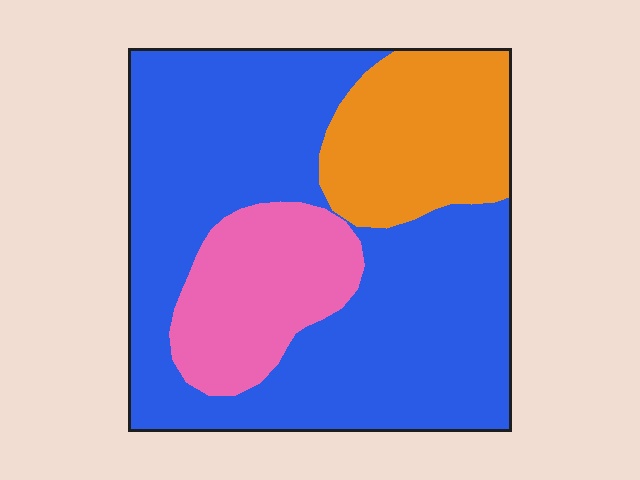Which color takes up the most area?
Blue, at roughly 65%.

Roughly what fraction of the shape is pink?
Pink takes up about one sixth (1/6) of the shape.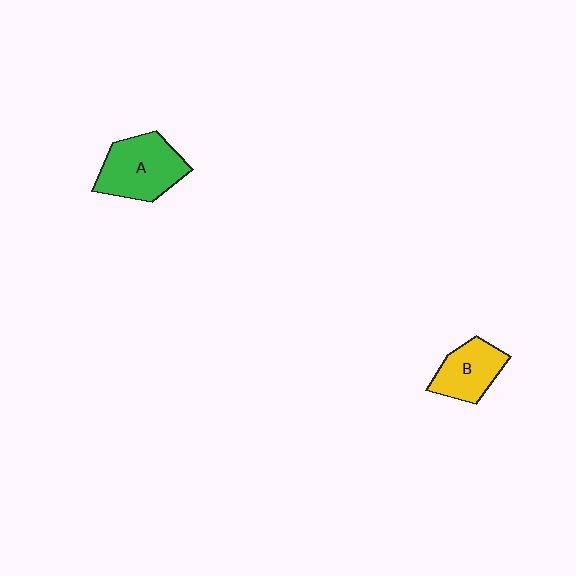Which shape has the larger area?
Shape A (green).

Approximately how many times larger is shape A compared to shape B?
Approximately 1.4 times.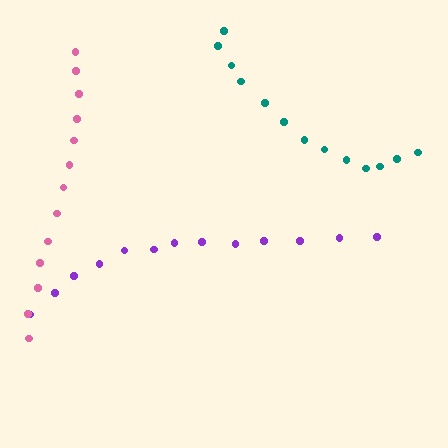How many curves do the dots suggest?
There are 3 distinct paths.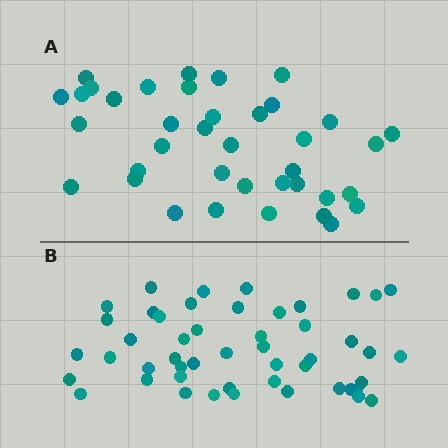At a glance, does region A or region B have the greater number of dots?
Region B (the bottom region) has more dots.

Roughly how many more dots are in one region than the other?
Region B has roughly 12 or so more dots than region A.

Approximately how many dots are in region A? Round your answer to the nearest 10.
About 40 dots. (The exact count is 38, which rounds to 40.)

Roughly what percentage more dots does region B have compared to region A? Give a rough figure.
About 30% more.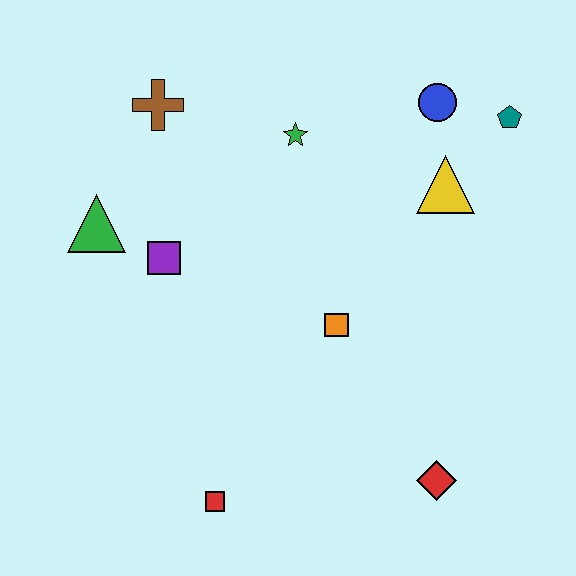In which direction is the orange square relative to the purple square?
The orange square is to the right of the purple square.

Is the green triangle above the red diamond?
Yes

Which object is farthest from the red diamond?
The brown cross is farthest from the red diamond.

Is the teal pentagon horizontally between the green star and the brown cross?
No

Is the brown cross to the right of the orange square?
No